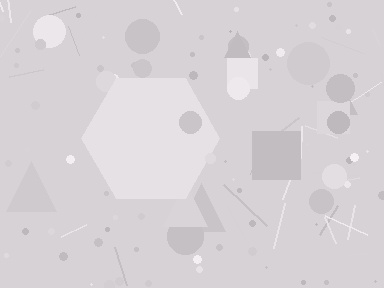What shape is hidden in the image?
A hexagon is hidden in the image.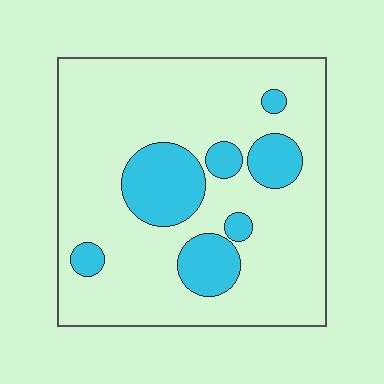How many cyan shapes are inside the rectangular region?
7.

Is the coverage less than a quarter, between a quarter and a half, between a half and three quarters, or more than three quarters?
Less than a quarter.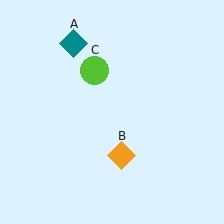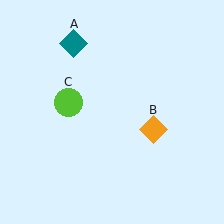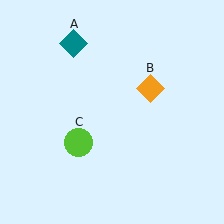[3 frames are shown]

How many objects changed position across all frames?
2 objects changed position: orange diamond (object B), lime circle (object C).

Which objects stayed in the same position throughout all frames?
Teal diamond (object A) remained stationary.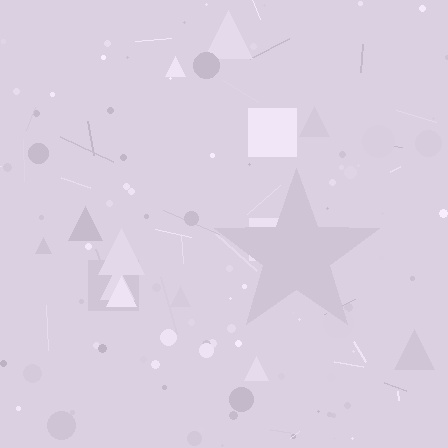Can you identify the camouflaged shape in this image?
The camouflaged shape is a star.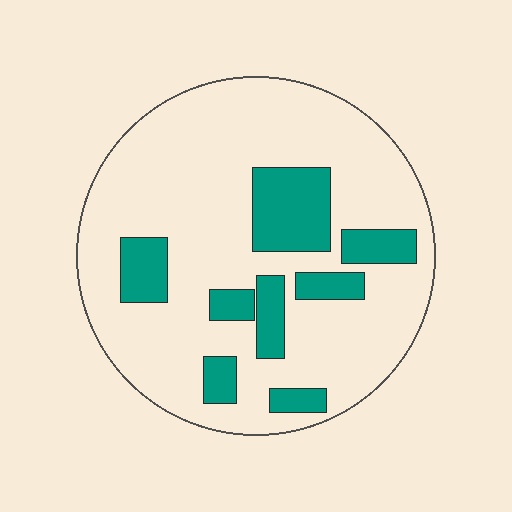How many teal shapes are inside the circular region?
8.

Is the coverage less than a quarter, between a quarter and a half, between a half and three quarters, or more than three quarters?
Less than a quarter.